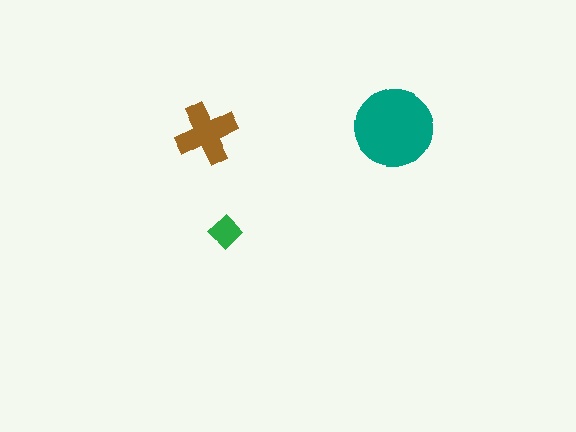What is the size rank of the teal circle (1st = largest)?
1st.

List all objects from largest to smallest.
The teal circle, the brown cross, the green diamond.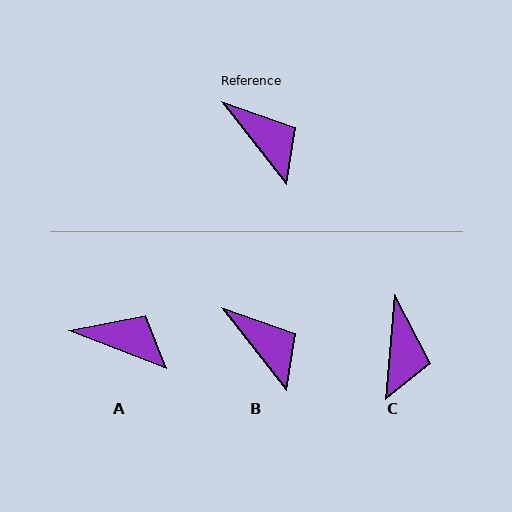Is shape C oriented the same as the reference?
No, it is off by about 43 degrees.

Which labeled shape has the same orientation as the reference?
B.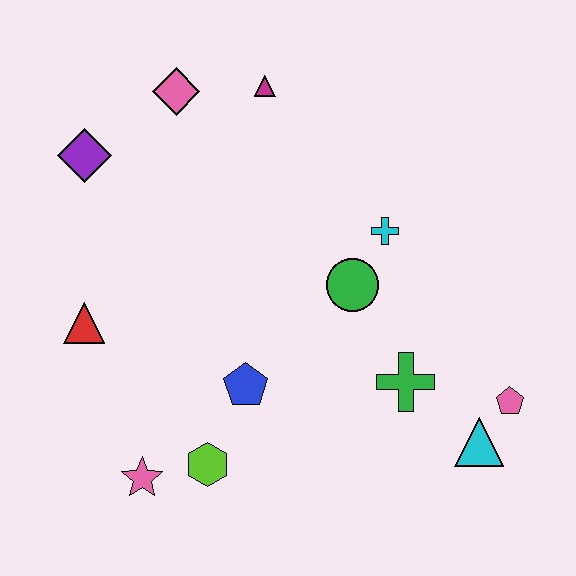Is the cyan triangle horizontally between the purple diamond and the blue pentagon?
No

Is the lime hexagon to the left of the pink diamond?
No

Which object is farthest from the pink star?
The magenta triangle is farthest from the pink star.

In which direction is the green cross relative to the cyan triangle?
The green cross is to the left of the cyan triangle.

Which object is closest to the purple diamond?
The pink diamond is closest to the purple diamond.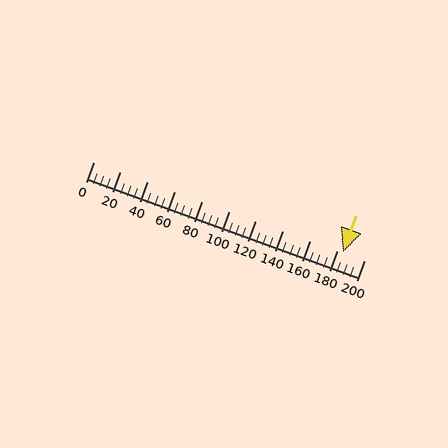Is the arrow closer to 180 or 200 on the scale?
The arrow is closer to 180.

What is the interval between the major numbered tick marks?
The major tick marks are spaced 20 units apart.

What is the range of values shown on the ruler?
The ruler shows values from 0 to 200.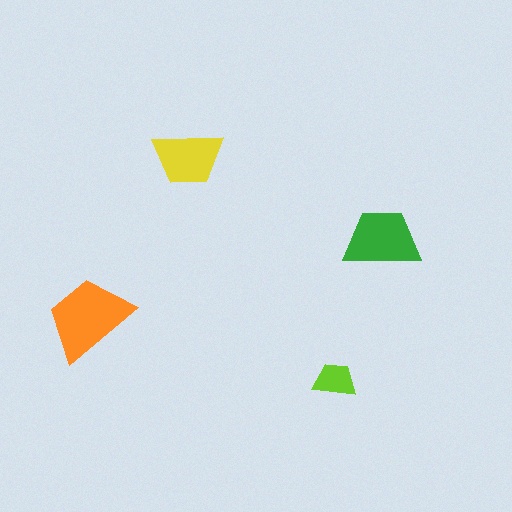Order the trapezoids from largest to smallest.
the orange one, the green one, the yellow one, the lime one.